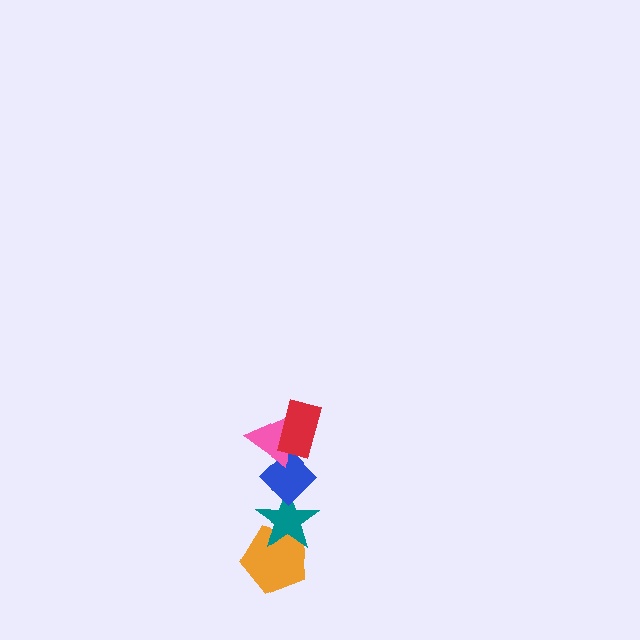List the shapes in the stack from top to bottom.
From top to bottom: the red rectangle, the pink triangle, the blue diamond, the teal star, the orange pentagon.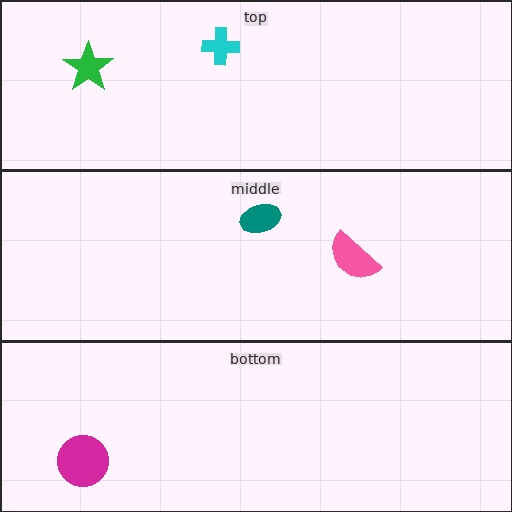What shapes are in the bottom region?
The magenta circle.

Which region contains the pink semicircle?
The middle region.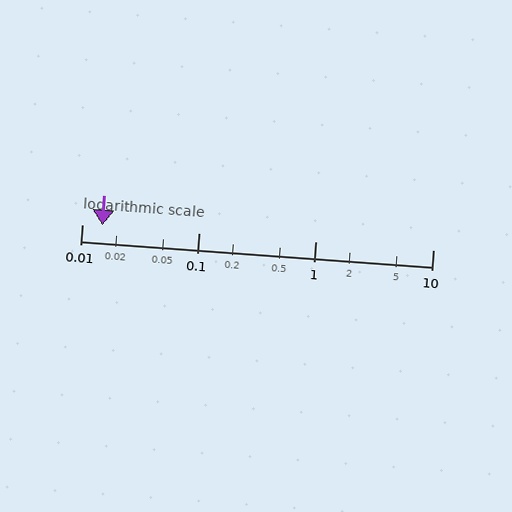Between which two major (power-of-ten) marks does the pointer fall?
The pointer is between 0.01 and 0.1.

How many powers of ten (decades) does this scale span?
The scale spans 3 decades, from 0.01 to 10.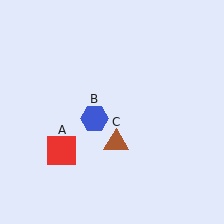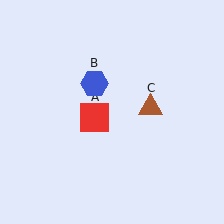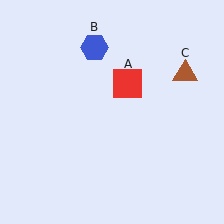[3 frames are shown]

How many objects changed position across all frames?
3 objects changed position: red square (object A), blue hexagon (object B), brown triangle (object C).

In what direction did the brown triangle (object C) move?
The brown triangle (object C) moved up and to the right.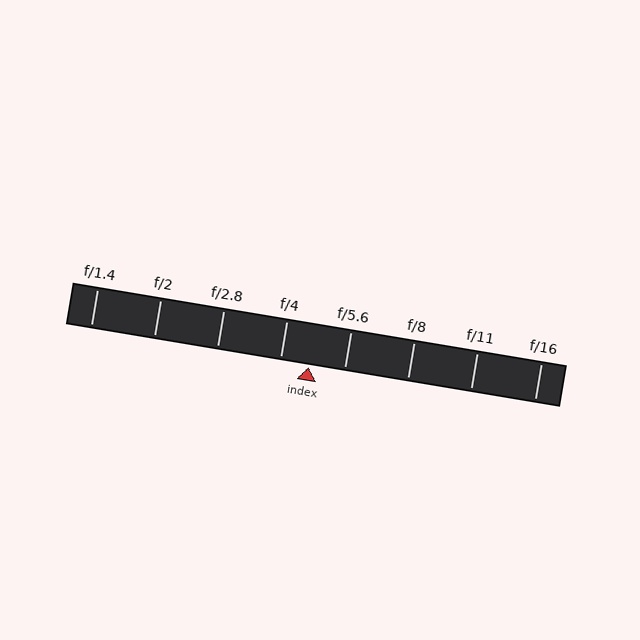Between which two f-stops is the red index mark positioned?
The index mark is between f/4 and f/5.6.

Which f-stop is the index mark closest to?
The index mark is closest to f/4.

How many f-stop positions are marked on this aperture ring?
There are 8 f-stop positions marked.